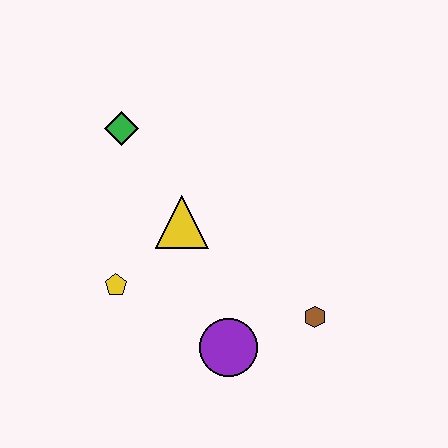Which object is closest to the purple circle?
The brown hexagon is closest to the purple circle.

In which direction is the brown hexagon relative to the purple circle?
The brown hexagon is to the right of the purple circle.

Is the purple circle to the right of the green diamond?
Yes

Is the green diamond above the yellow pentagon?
Yes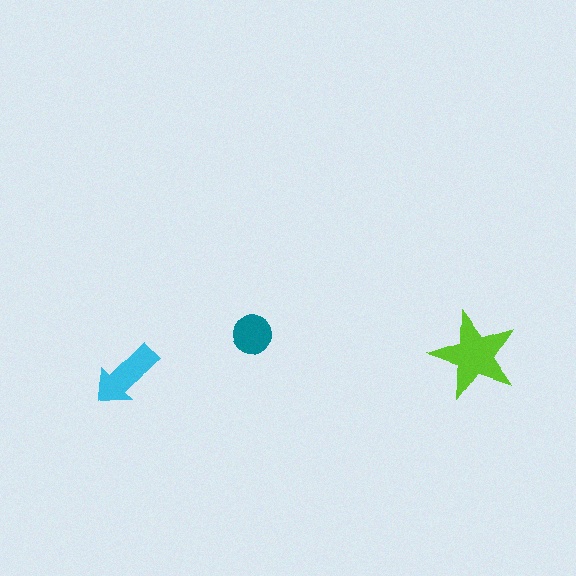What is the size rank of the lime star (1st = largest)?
1st.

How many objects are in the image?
There are 3 objects in the image.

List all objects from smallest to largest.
The teal circle, the cyan arrow, the lime star.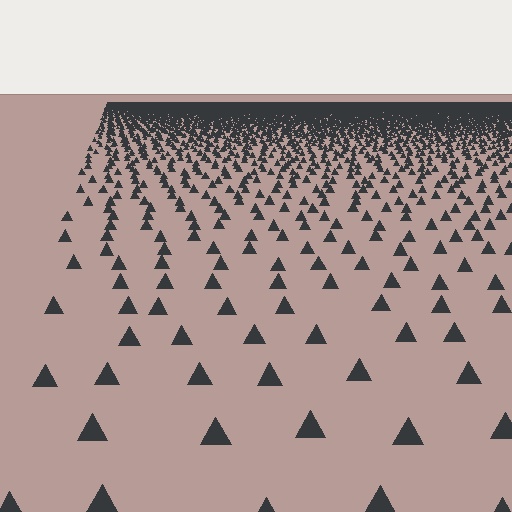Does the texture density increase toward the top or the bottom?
Density increases toward the top.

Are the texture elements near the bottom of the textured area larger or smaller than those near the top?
Larger. Near the bottom, elements are closer to the viewer and appear at a bigger on-screen size.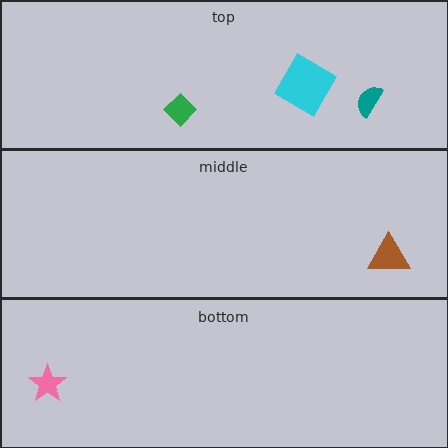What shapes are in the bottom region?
The pink star.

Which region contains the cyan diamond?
The top region.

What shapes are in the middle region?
The brown triangle.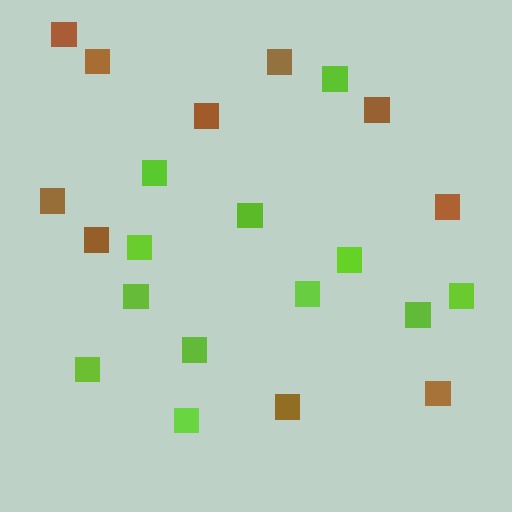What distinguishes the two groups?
There are 2 groups: one group of lime squares (12) and one group of brown squares (10).